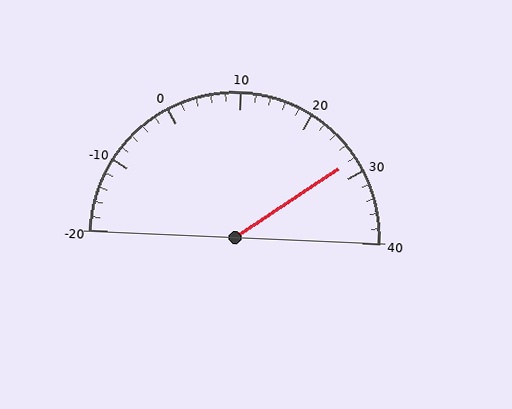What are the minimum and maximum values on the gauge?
The gauge ranges from -20 to 40.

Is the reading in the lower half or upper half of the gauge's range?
The reading is in the upper half of the range (-20 to 40).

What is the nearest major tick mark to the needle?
The nearest major tick mark is 30.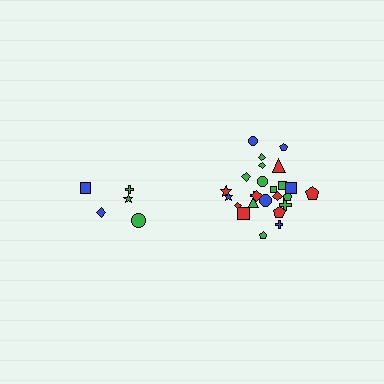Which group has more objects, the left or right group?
The right group.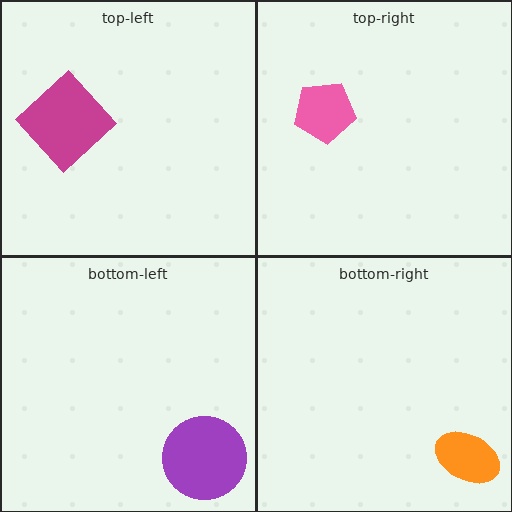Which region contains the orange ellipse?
The bottom-right region.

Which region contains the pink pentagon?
The top-right region.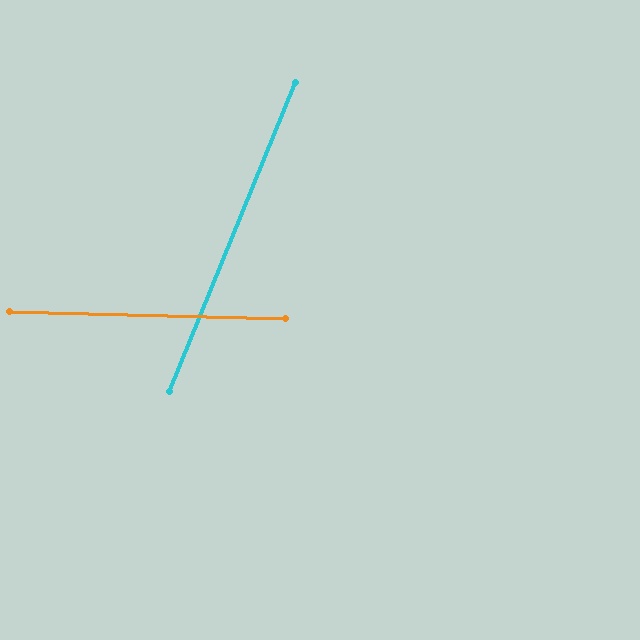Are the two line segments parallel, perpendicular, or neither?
Neither parallel nor perpendicular — they differ by about 69°.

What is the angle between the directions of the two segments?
Approximately 69 degrees.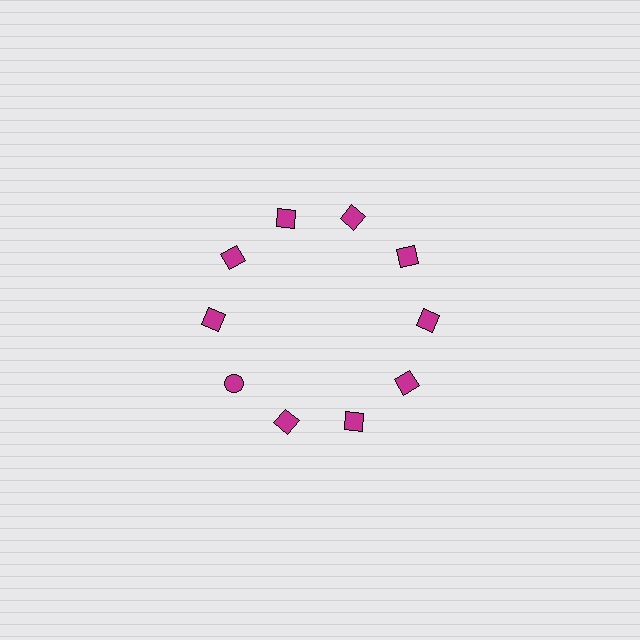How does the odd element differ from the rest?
It has a different shape: circle instead of square.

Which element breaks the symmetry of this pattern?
The magenta circle at roughly the 8 o'clock position breaks the symmetry. All other shapes are magenta squares.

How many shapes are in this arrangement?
There are 10 shapes arranged in a ring pattern.